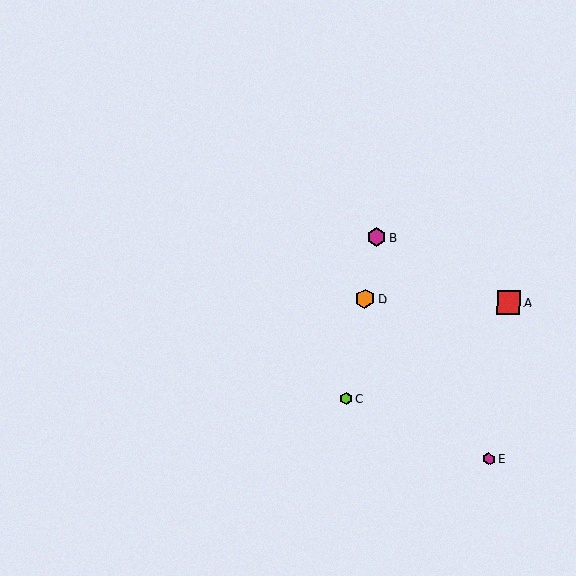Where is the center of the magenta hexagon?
The center of the magenta hexagon is at (377, 237).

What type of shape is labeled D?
Shape D is an orange hexagon.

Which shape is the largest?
The red square (labeled A) is the largest.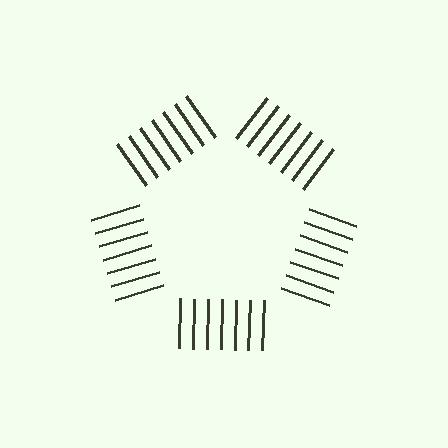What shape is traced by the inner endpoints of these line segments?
An illusory pentagon — the line segments terminate on its edges but no continuous stroke is drawn.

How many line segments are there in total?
35 — 7 along each of the 5 edges.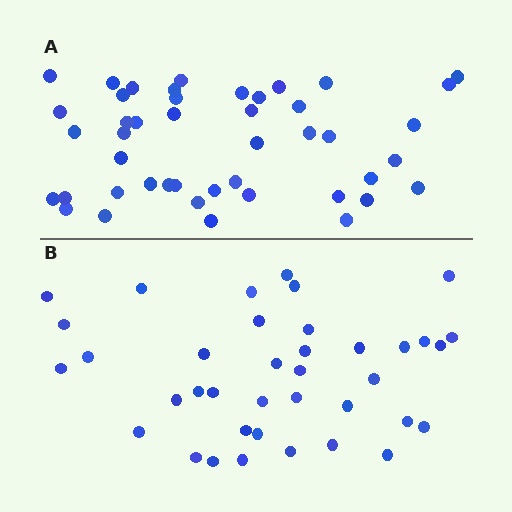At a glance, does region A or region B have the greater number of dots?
Region A (the top region) has more dots.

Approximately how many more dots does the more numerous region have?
Region A has roughly 8 or so more dots than region B.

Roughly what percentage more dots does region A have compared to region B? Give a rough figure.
About 20% more.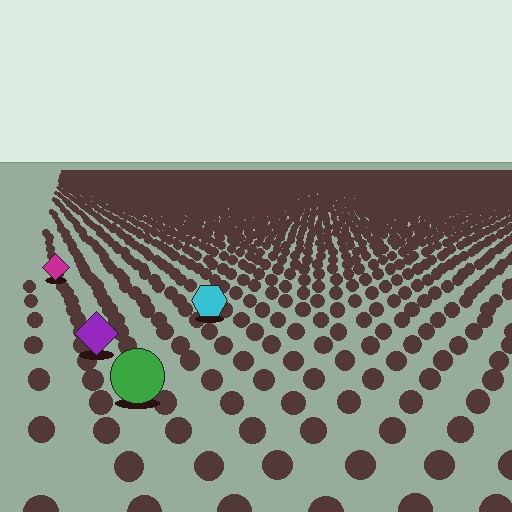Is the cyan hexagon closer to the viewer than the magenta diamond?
Yes. The cyan hexagon is closer — you can tell from the texture gradient: the ground texture is coarser near it.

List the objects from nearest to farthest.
From nearest to farthest: the green circle, the purple diamond, the cyan hexagon, the magenta diamond.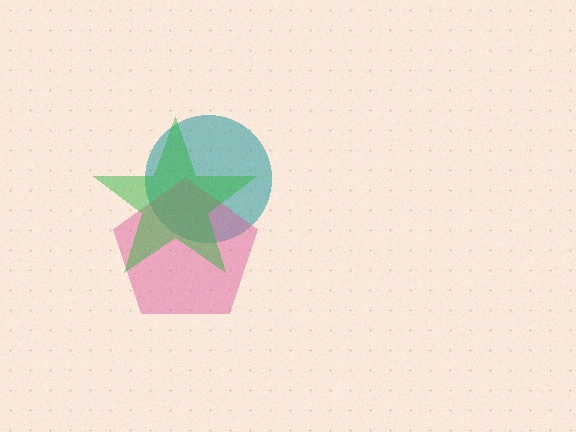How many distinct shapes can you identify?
There are 3 distinct shapes: a teal circle, a pink pentagon, a green star.